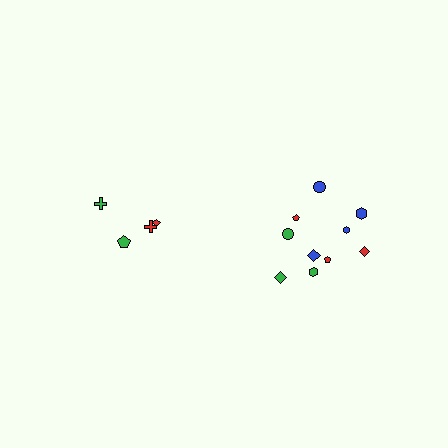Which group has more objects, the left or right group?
The right group.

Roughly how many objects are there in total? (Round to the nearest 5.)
Roughly 15 objects in total.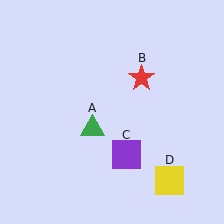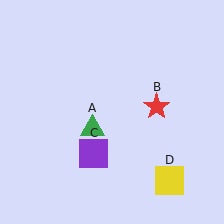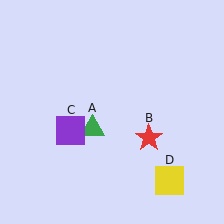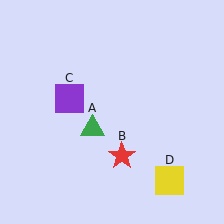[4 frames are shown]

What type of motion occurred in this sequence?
The red star (object B), purple square (object C) rotated clockwise around the center of the scene.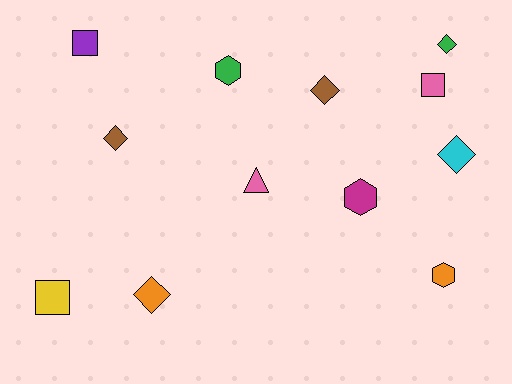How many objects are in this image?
There are 12 objects.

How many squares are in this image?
There are 3 squares.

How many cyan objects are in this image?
There is 1 cyan object.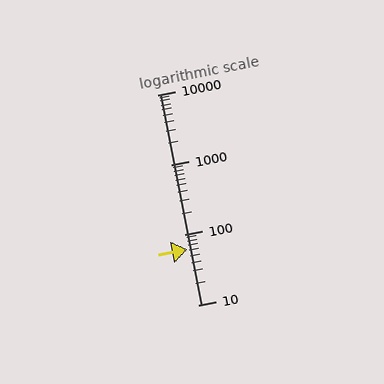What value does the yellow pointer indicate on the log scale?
The pointer indicates approximately 61.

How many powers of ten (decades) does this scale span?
The scale spans 3 decades, from 10 to 10000.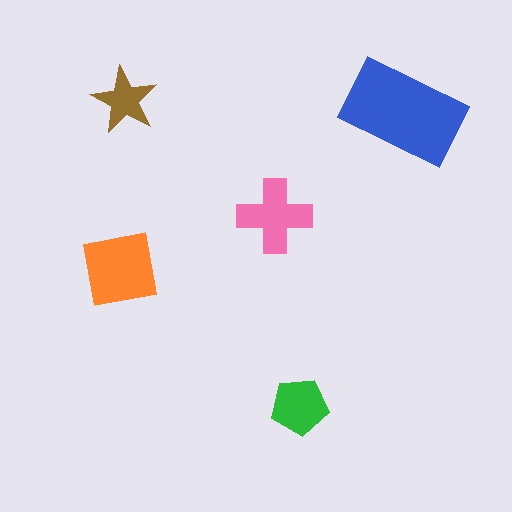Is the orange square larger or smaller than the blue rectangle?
Smaller.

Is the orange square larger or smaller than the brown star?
Larger.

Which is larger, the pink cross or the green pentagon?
The pink cross.